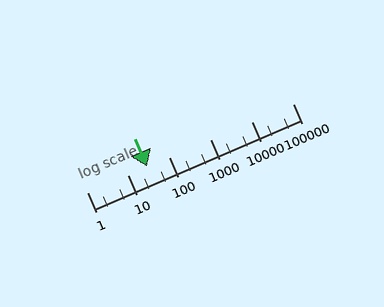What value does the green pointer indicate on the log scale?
The pointer indicates approximately 29.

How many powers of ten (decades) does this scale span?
The scale spans 5 decades, from 1 to 100000.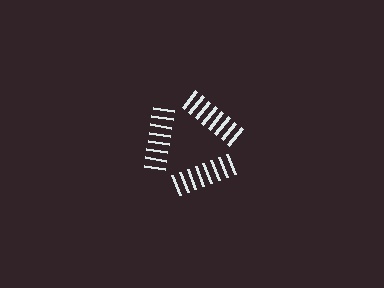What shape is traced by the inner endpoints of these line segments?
An illusory triangle — the line segments terminate on its edges but no continuous stroke is drawn.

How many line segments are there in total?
24 — 8 along each of the 3 edges.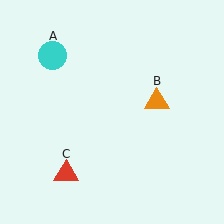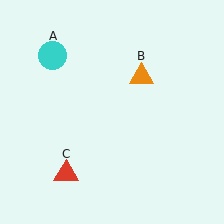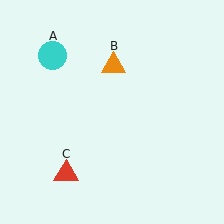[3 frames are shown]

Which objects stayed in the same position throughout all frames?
Cyan circle (object A) and red triangle (object C) remained stationary.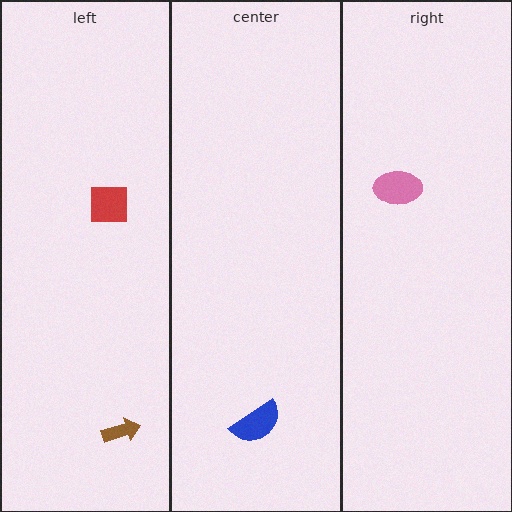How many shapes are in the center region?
1.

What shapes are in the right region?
The pink ellipse.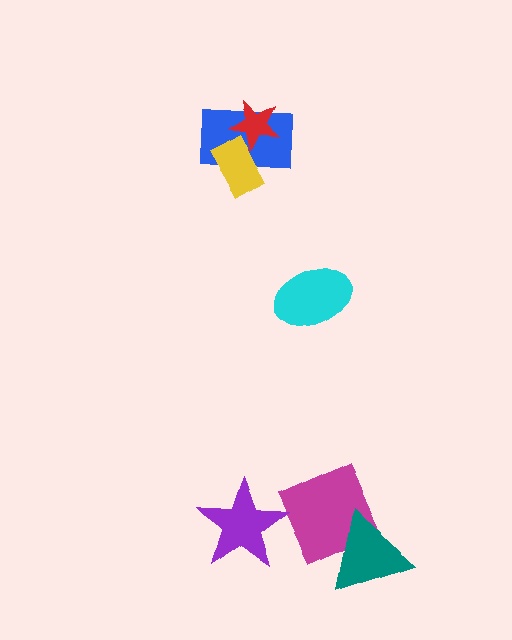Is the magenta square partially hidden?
Yes, it is partially covered by another shape.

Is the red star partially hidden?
Yes, it is partially covered by another shape.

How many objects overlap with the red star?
2 objects overlap with the red star.